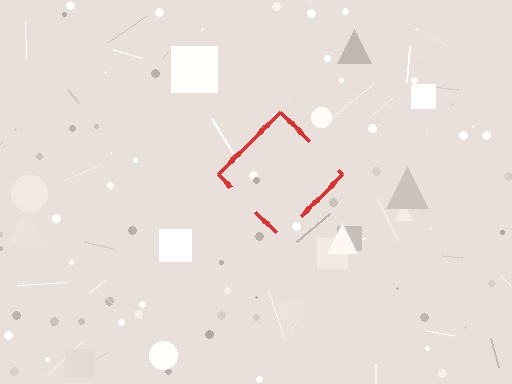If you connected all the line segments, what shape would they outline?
They would outline a diamond.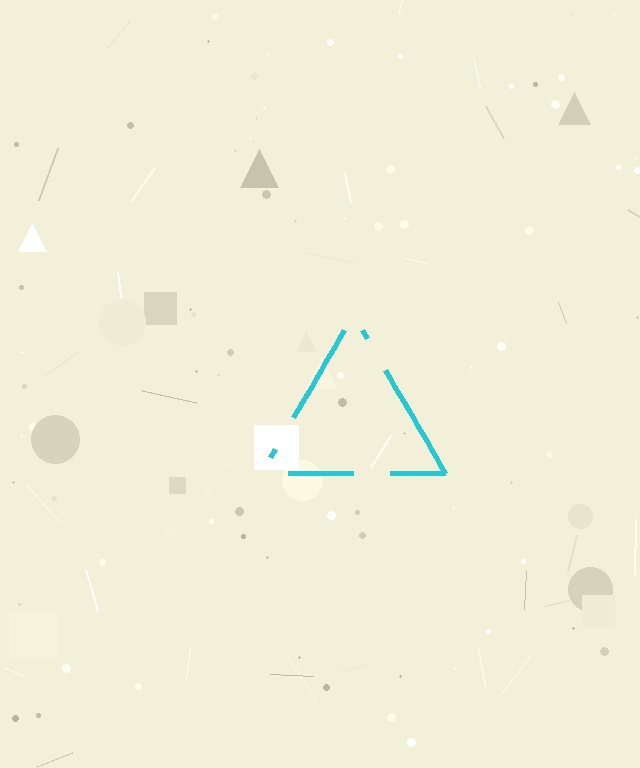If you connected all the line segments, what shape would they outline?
They would outline a triangle.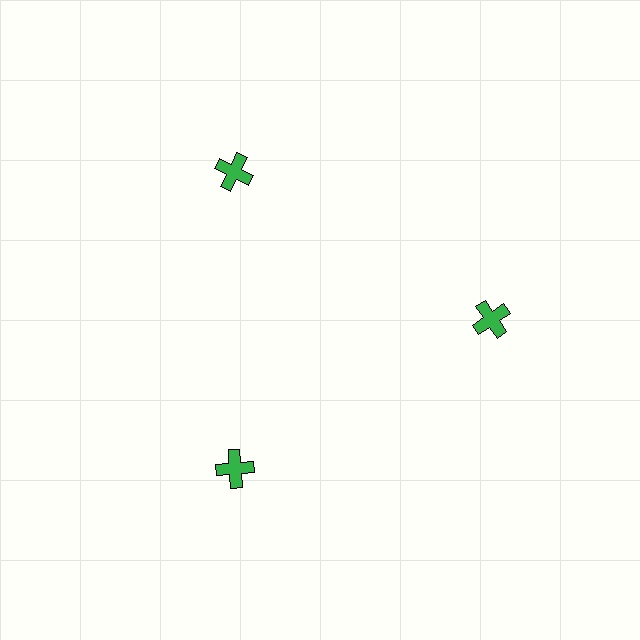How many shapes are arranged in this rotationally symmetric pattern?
There are 3 shapes, arranged in 3 groups of 1.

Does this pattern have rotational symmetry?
Yes, this pattern has 3-fold rotational symmetry. It looks the same after rotating 120 degrees around the center.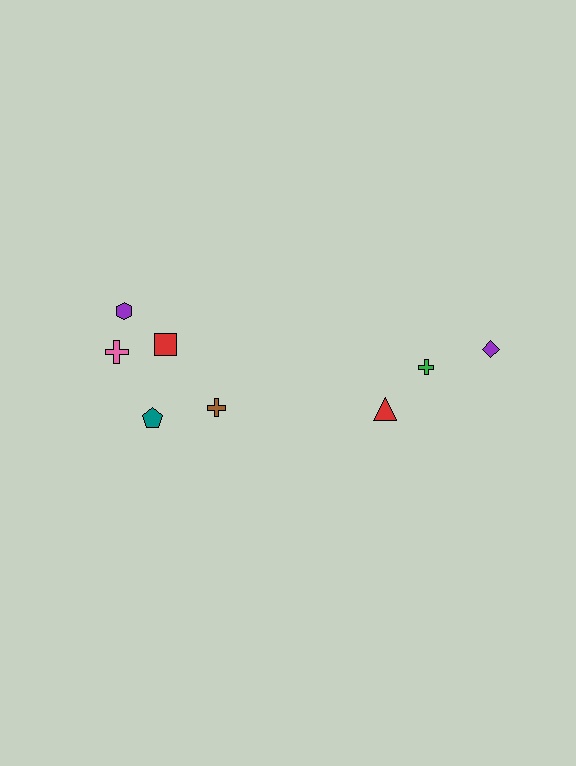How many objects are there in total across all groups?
There are 8 objects.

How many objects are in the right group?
There are 3 objects.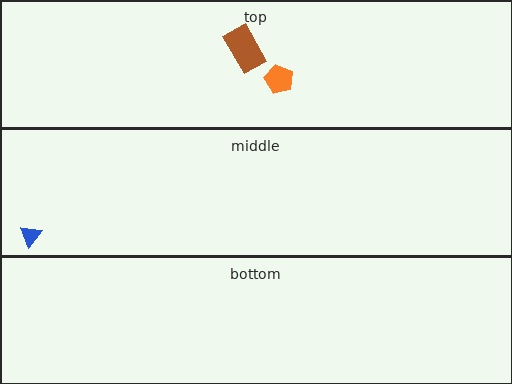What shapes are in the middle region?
The blue triangle.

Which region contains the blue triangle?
The middle region.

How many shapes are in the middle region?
1.